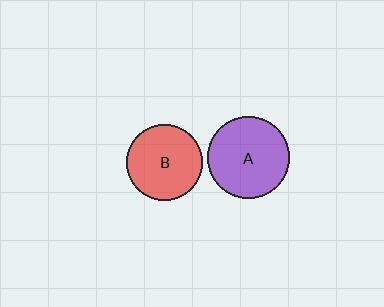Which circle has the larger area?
Circle A (purple).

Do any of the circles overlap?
No, none of the circles overlap.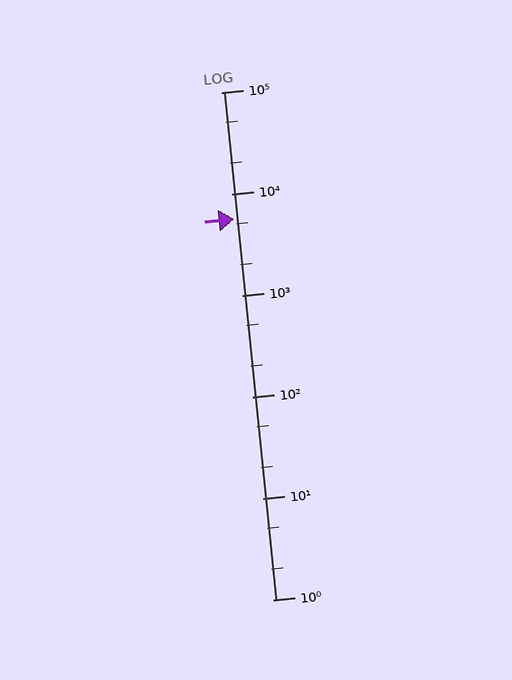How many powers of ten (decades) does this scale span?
The scale spans 5 decades, from 1 to 100000.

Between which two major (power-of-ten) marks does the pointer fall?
The pointer is between 1000 and 10000.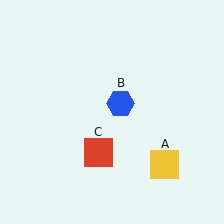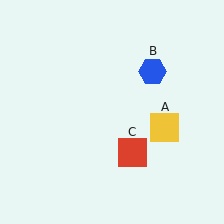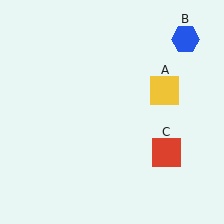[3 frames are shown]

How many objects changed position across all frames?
3 objects changed position: yellow square (object A), blue hexagon (object B), red square (object C).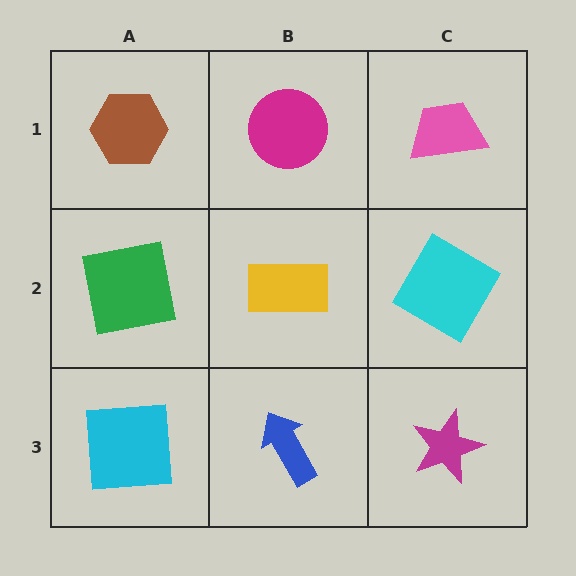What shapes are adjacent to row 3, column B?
A yellow rectangle (row 2, column B), a cyan square (row 3, column A), a magenta star (row 3, column C).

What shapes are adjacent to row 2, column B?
A magenta circle (row 1, column B), a blue arrow (row 3, column B), a green square (row 2, column A), a cyan diamond (row 2, column C).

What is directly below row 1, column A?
A green square.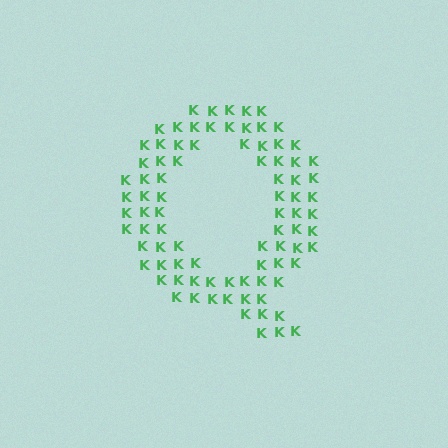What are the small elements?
The small elements are letter K's.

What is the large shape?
The large shape is the letter Q.